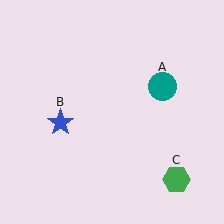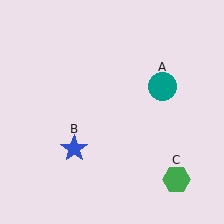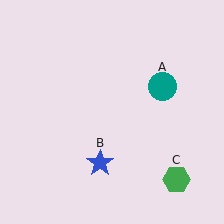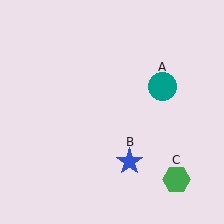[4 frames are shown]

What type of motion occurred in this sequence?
The blue star (object B) rotated counterclockwise around the center of the scene.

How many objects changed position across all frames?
1 object changed position: blue star (object B).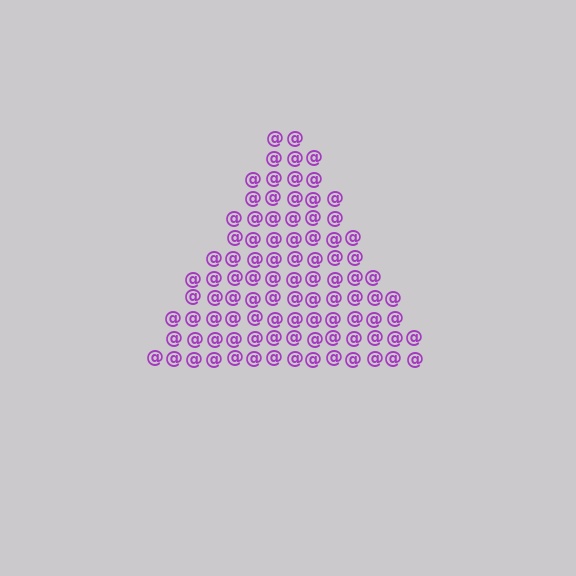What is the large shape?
The large shape is a triangle.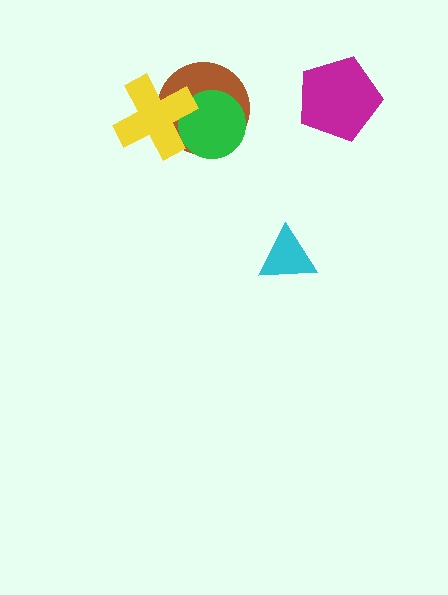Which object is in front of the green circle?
The yellow cross is in front of the green circle.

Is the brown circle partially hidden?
Yes, it is partially covered by another shape.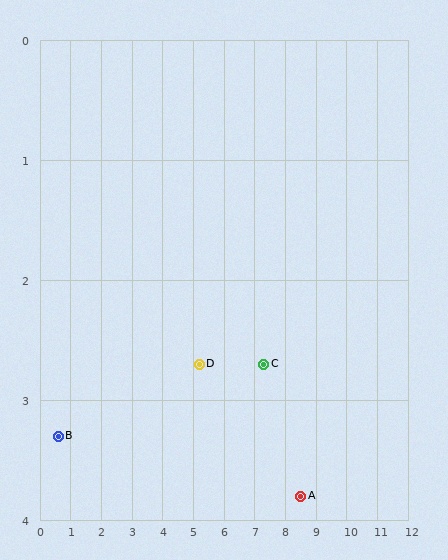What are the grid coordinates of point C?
Point C is at approximately (7.3, 2.7).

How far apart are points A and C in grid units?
Points A and C are about 1.6 grid units apart.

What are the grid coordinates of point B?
Point B is at approximately (0.6, 3.3).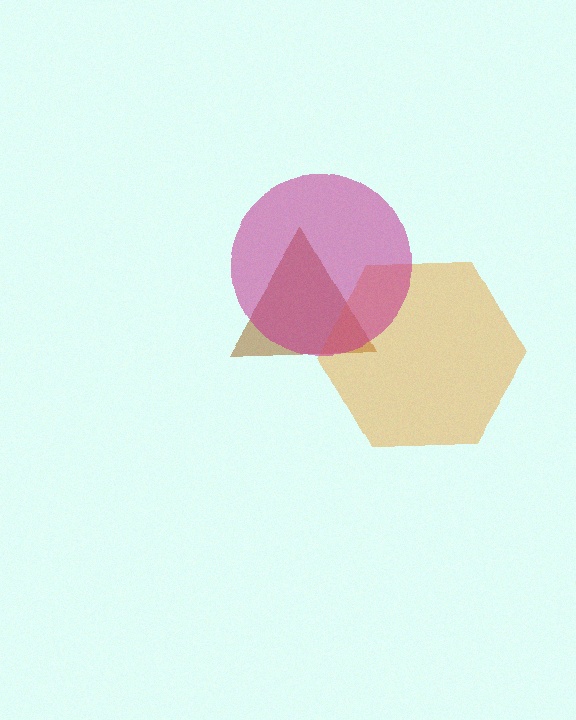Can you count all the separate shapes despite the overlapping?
Yes, there are 3 separate shapes.